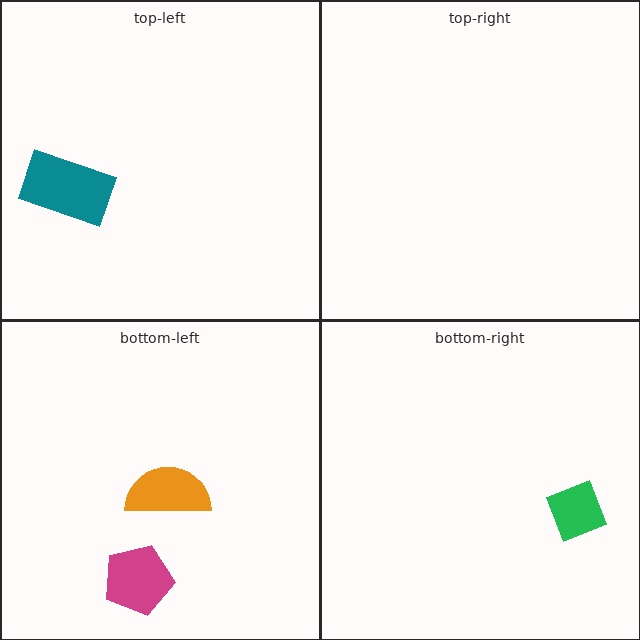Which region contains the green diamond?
The bottom-right region.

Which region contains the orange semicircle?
The bottom-left region.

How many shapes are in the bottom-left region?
2.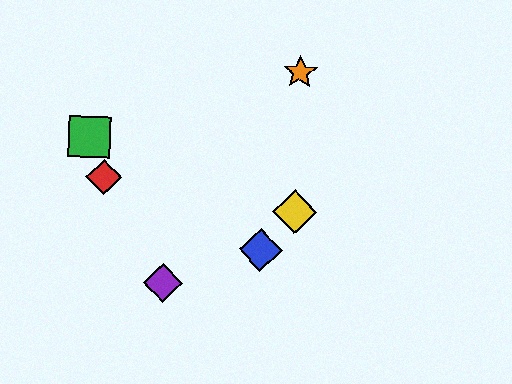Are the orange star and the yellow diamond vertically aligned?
Yes, both are at x≈300.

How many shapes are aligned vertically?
2 shapes (the yellow diamond, the orange star) are aligned vertically.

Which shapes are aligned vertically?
The yellow diamond, the orange star are aligned vertically.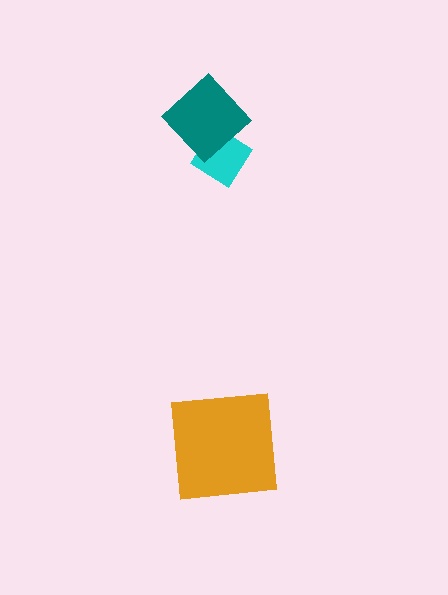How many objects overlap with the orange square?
0 objects overlap with the orange square.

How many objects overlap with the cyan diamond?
1 object overlaps with the cyan diamond.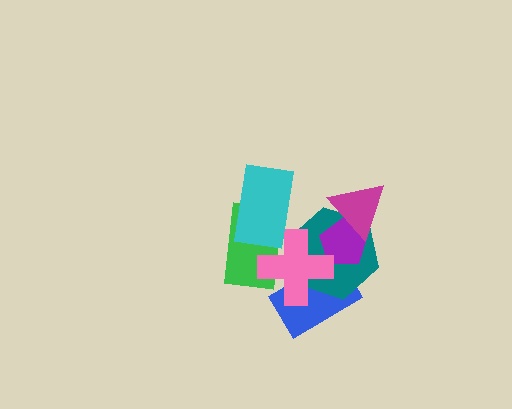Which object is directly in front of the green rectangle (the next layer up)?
The pink cross is directly in front of the green rectangle.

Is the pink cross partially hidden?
Yes, it is partially covered by another shape.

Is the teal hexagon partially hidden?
Yes, it is partially covered by another shape.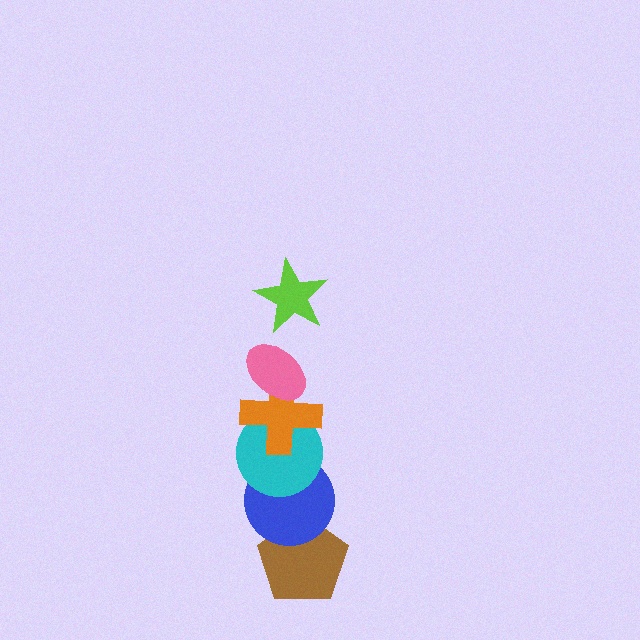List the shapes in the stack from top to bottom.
From top to bottom: the lime star, the pink ellipse, the orange cross, the cyan circle, the blue circle, the brown pentagon.